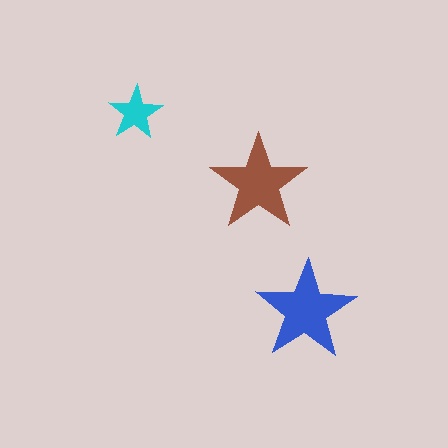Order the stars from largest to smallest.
the blue one, the brown one, the cyan one.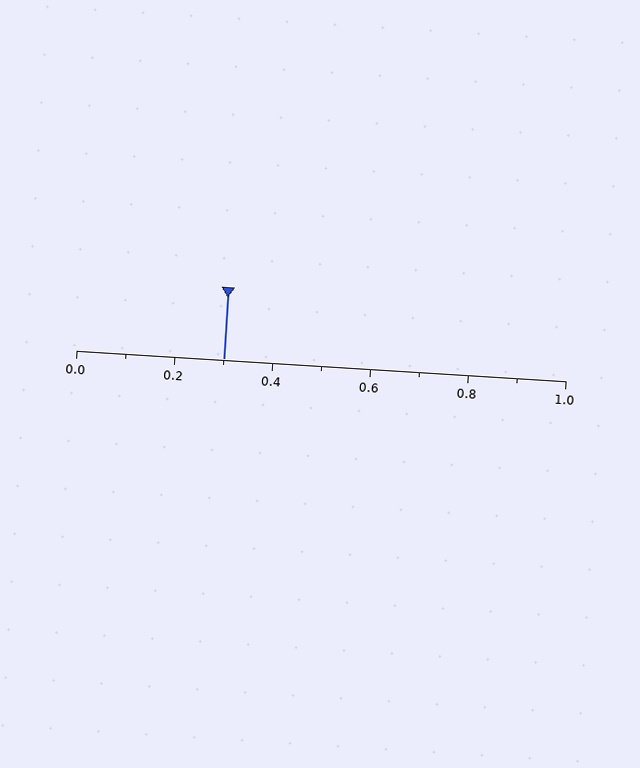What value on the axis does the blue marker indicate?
The marker indicates approximately 0.3.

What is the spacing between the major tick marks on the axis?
The major ticks are spaced 0.2 apart.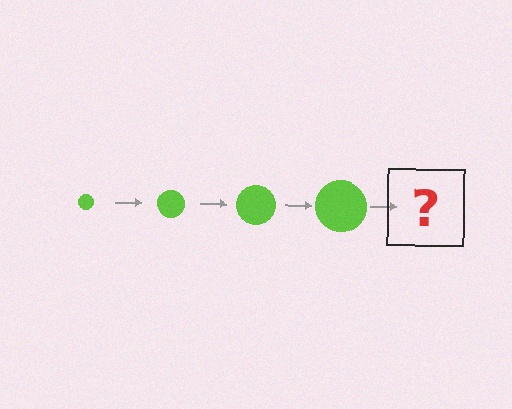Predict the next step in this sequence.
The next step is a lime circle, larger than the previous one.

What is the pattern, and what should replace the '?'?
The pattern is that the circle gets progressively larger each step. The '?' should be a lime circle, larger than the previous one.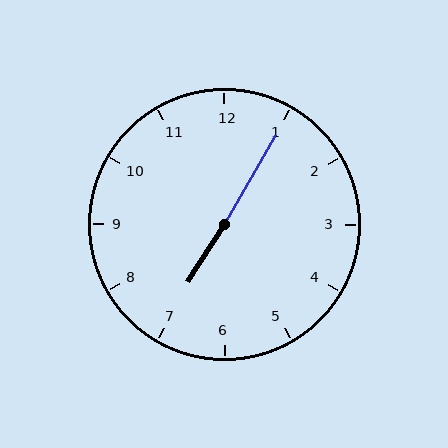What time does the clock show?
7:05.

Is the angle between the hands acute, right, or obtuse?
It is obtuse.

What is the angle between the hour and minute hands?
Approximately 178 degrees.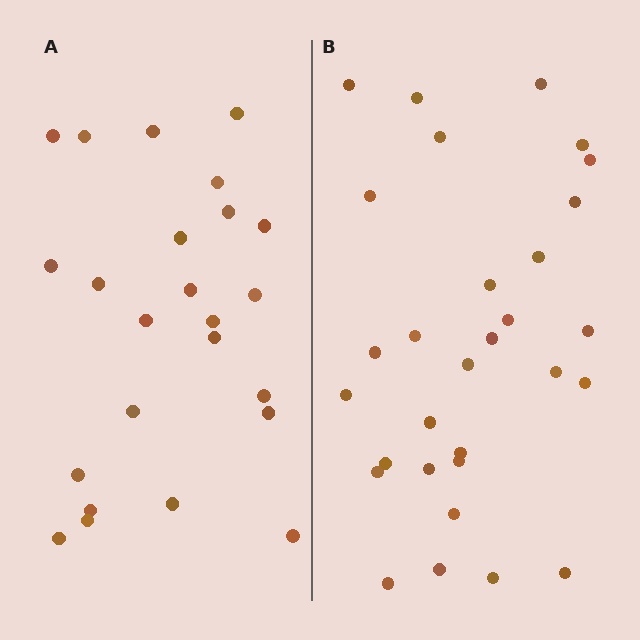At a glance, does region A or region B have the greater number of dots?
Region B (the right region) has more dots.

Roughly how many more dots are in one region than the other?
Region B has about 6 more dots than region A.